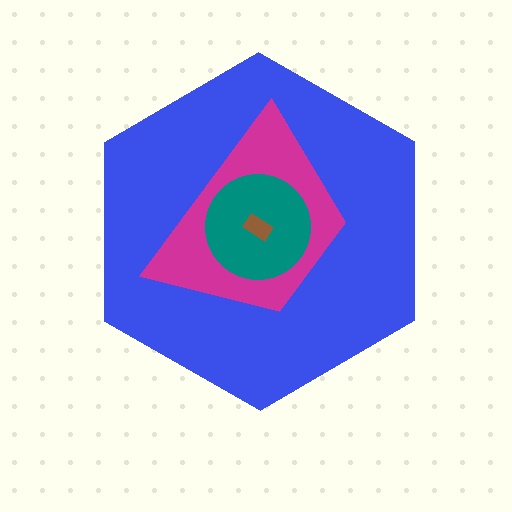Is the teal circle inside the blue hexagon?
Yes.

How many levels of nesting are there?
4.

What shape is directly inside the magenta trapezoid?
The teal circle.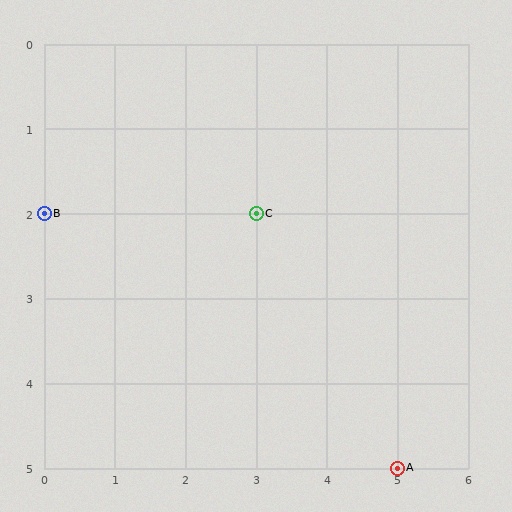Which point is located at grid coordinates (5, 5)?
Point A is at (5, 5).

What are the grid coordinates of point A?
Point A is at grid coordinates (5, 5).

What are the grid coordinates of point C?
Point C is at grid coordinates (3, 2).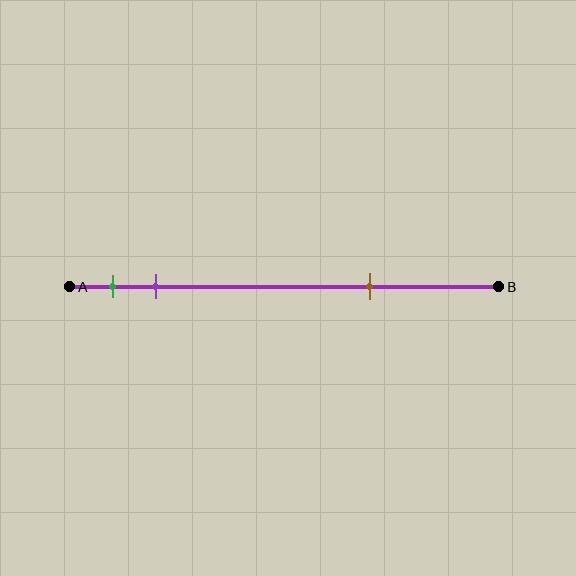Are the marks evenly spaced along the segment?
No, the marks are not evenly spaced.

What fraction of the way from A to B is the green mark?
The green mark is approximately 10% (0.1) of the way from A to B.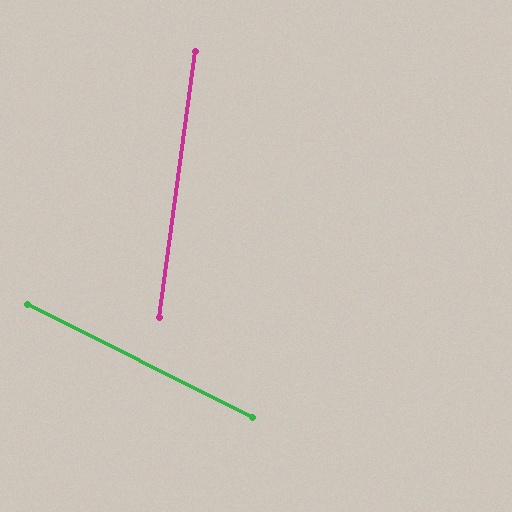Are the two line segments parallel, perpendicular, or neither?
Neither parallel nor perpendicular — they differ by about 71°.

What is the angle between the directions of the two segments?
Approximately 71 degrees.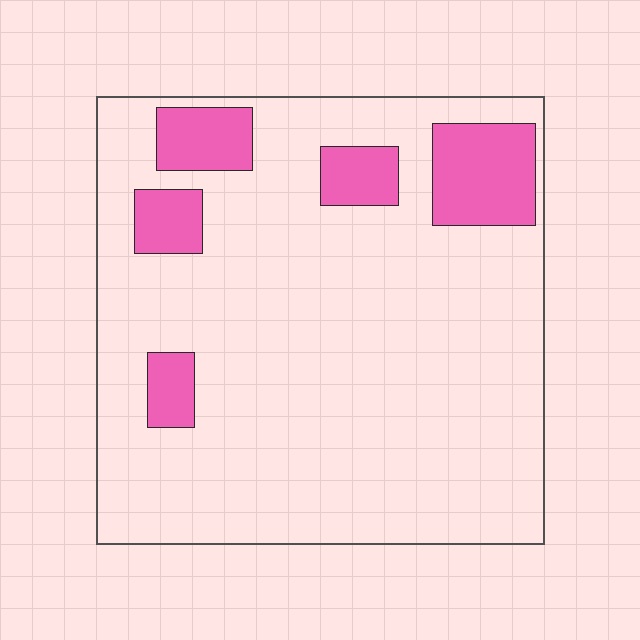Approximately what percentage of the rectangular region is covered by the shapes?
Approximately 15%.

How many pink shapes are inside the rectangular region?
5.